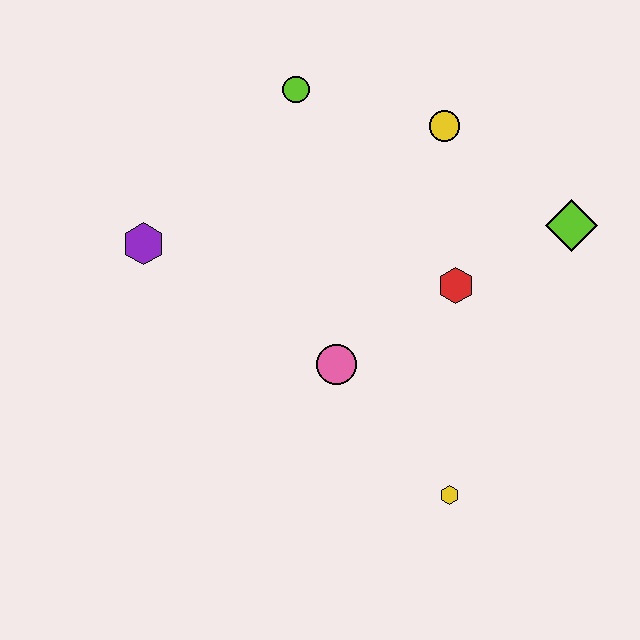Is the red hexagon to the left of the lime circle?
No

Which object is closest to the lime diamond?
The red hexagon is closest to the lime diamond.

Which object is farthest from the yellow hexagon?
The lime circle is farthest from the yellow hexagon.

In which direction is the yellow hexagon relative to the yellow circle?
The yellow hexagon is below the yellow circle.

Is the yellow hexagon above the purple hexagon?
No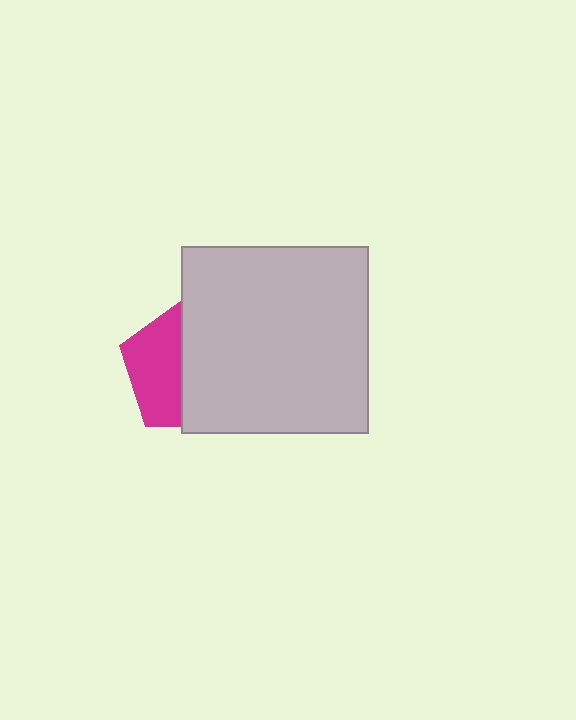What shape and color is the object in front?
The object in front is a light gray square.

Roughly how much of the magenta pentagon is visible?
A small part of it is visible (roughly 43%).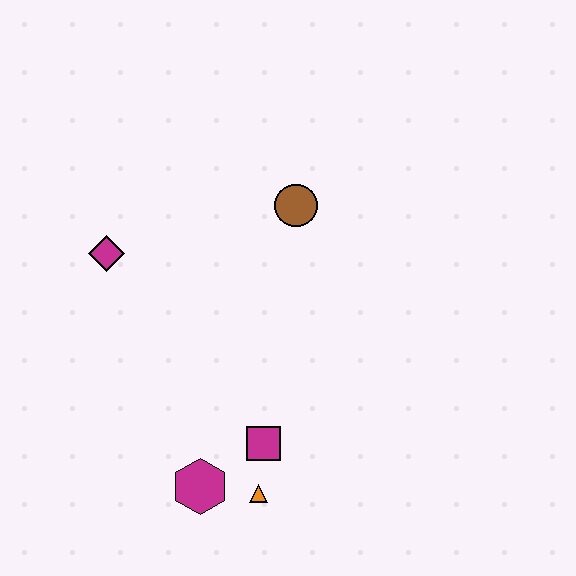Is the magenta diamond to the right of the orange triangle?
No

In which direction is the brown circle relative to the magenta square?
The brown circle is above the magenta square.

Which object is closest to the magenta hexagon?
The orange triangle is closest to the magenta hexagon.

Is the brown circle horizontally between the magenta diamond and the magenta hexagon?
No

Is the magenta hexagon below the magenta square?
Yes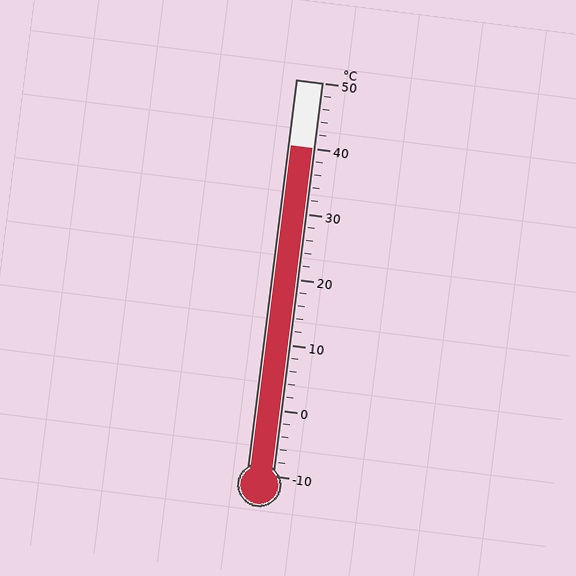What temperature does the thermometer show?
The thermometer shows approximately 40°C.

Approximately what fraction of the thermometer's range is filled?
The thermometer is filled to approximately 85% of its range.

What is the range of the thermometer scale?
The thermometer scale ranges from -10°C to 50°C.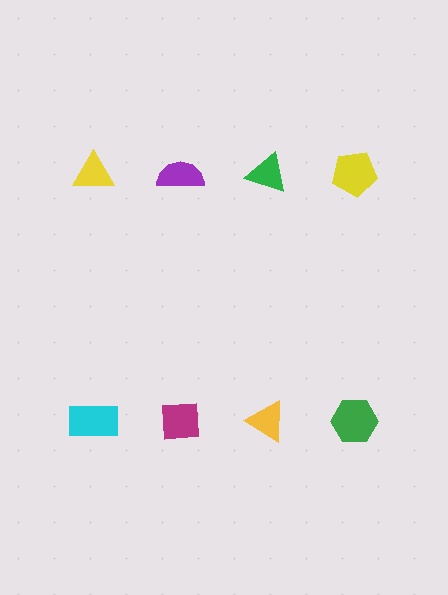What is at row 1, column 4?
A yellow pentagon.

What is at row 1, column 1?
A yellow triangle.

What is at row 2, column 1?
A cyan rectangle.